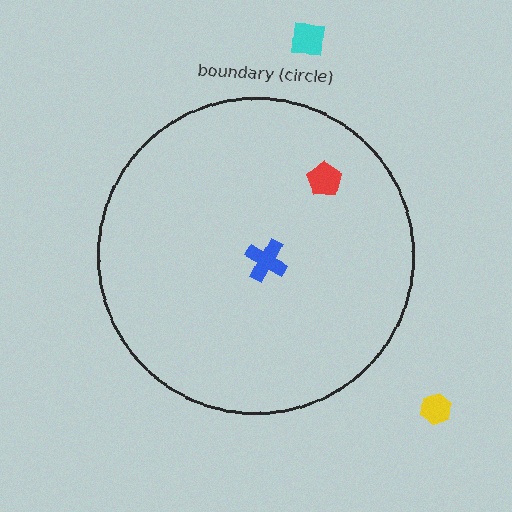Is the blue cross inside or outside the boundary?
Inside.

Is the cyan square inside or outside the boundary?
Outside.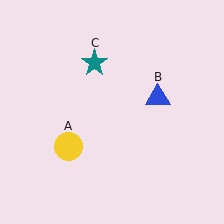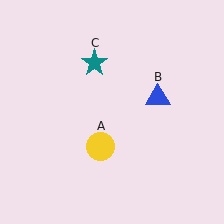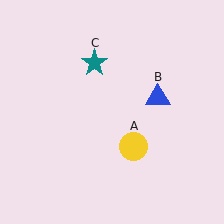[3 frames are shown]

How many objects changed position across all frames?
1 object changed position: yellow circle (object A).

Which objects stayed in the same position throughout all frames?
Blue triangle (object B) and teal star (object C) remained stationary.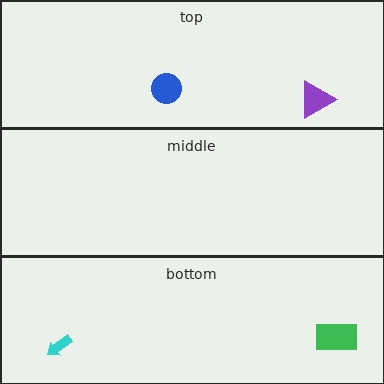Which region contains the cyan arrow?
The bottom region.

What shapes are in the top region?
The blue circle, the purple triangle.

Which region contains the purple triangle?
The top region.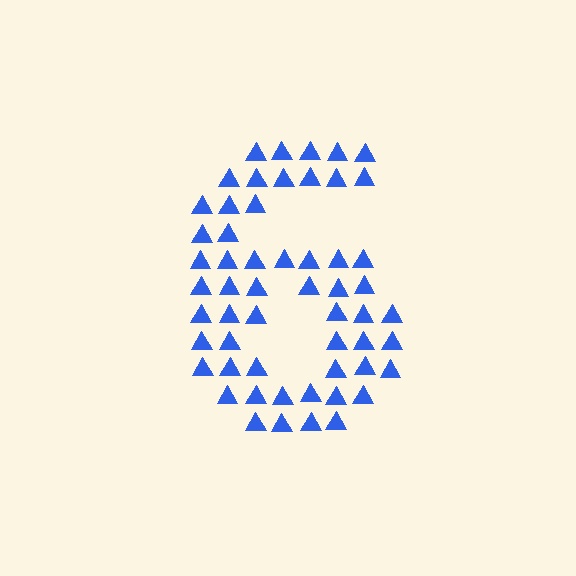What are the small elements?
The small elements are triangles.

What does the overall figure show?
The overall figure shows the digit 6.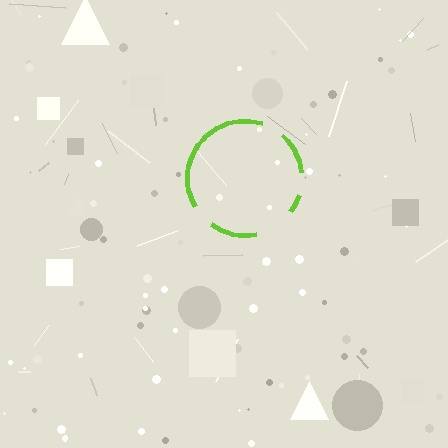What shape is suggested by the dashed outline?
The dashed outline suggests a circle.